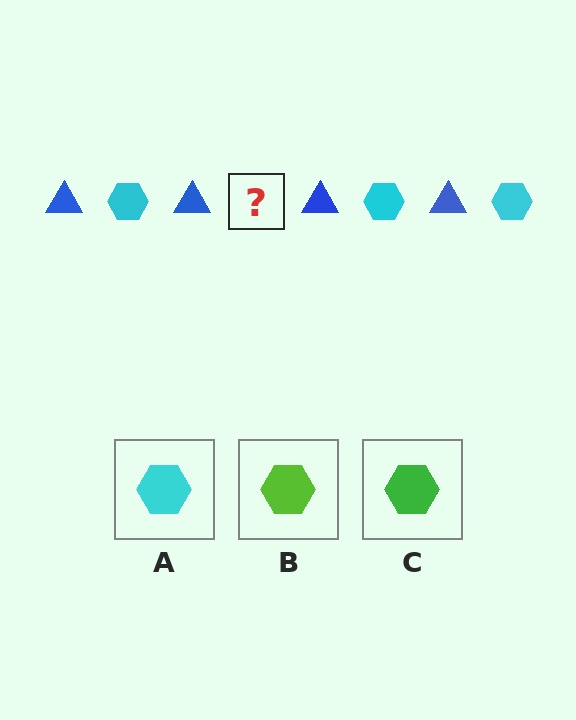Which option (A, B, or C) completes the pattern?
A.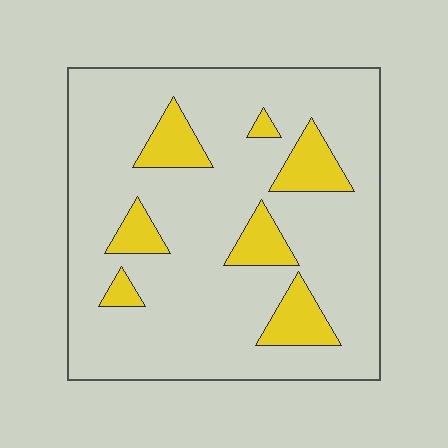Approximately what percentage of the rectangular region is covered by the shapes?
Approximately 15%.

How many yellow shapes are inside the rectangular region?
7.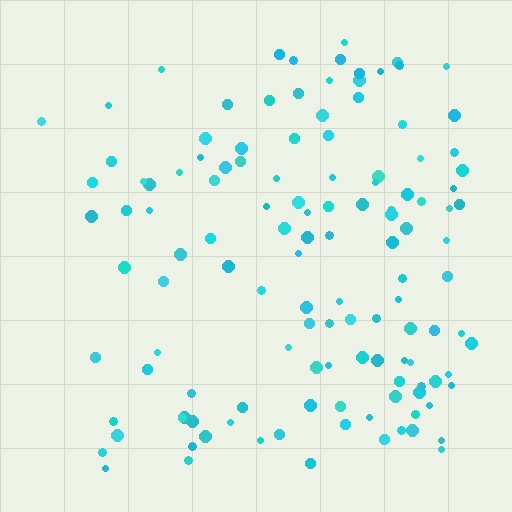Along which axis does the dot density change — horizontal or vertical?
Horizontal.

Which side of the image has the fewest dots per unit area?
The left.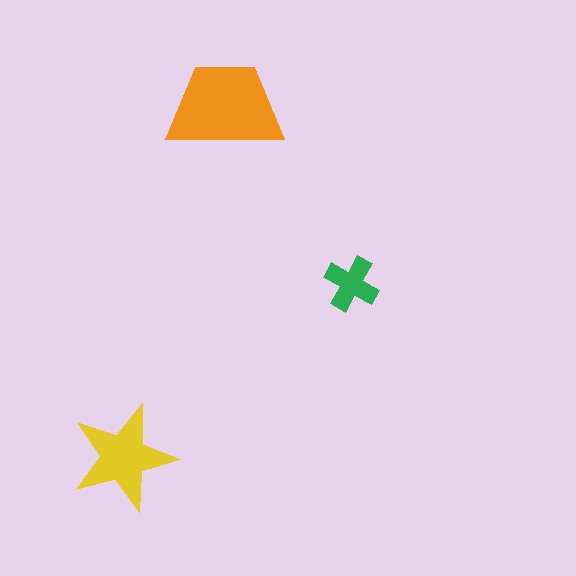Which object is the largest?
The orange trapezoid.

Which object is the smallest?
The green cross.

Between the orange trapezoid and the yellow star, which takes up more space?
The orange trapezoid.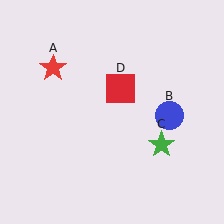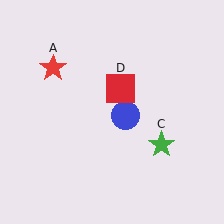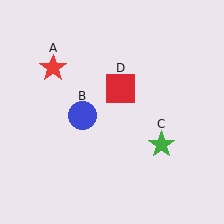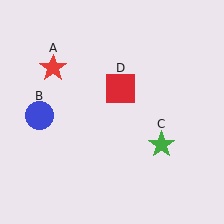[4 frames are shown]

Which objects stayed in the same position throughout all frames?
Red star (object A) and green star (object C) and red square (object D) remained stationary.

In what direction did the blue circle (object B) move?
The blue circle (object B) moved left.